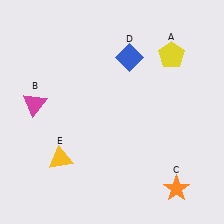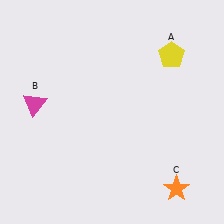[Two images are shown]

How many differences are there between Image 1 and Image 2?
There are 2 differences between the two images.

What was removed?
The blue diamond (D), the yellow triangle (E) were removed in Image 2.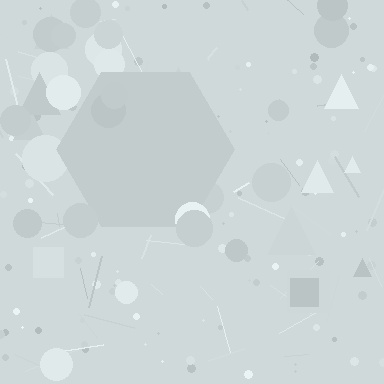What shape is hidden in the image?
A hexagon is hidden in the image.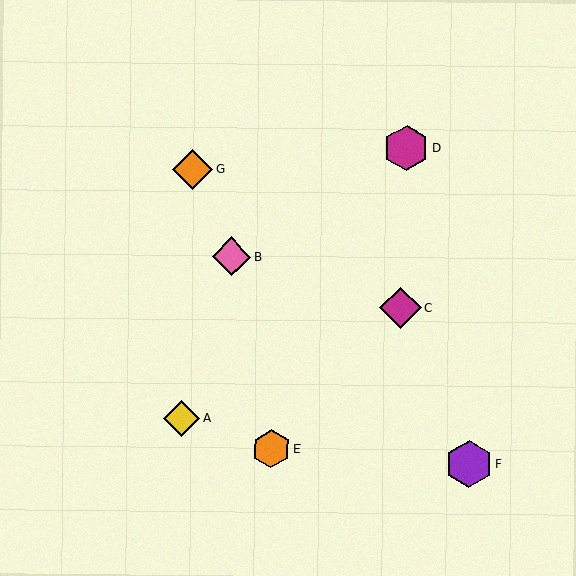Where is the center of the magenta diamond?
The center of the magenta diamond is at (400, 308).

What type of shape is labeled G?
Shape G is an orange diamond.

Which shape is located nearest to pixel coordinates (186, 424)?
The yellow diamond (labeled A) at (181, 418) is nearest to that location.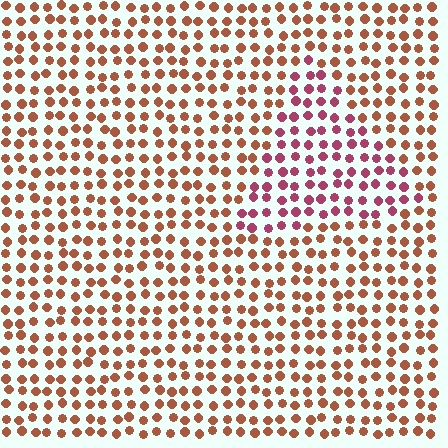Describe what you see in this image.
The image is filled with small brown elements in a uniform arrangement. A triangle-shaped region is visible where the elements are tinted to a slightly different hue, forming a subtle color boundary.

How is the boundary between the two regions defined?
The boundary is defined purely by a slight shift in hue (about 39 degrees). Spacing, size, and orientation are identical on both sides.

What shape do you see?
I see a triangle.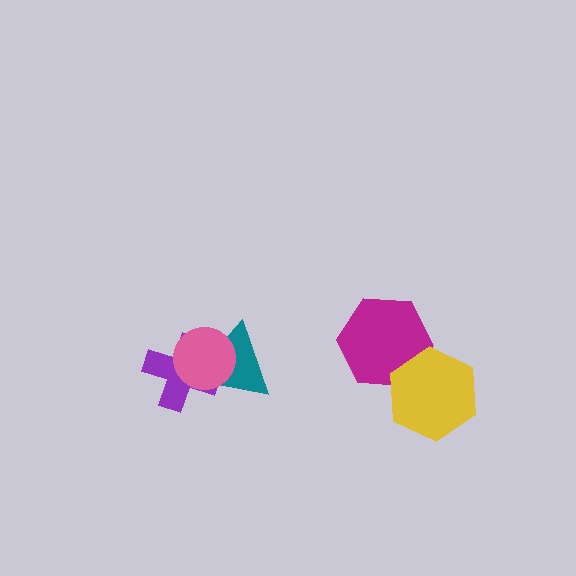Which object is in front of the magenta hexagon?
The yellow hexagon is in front of the magenta hexagon.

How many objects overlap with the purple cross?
2 objects overlap with the purple cross.